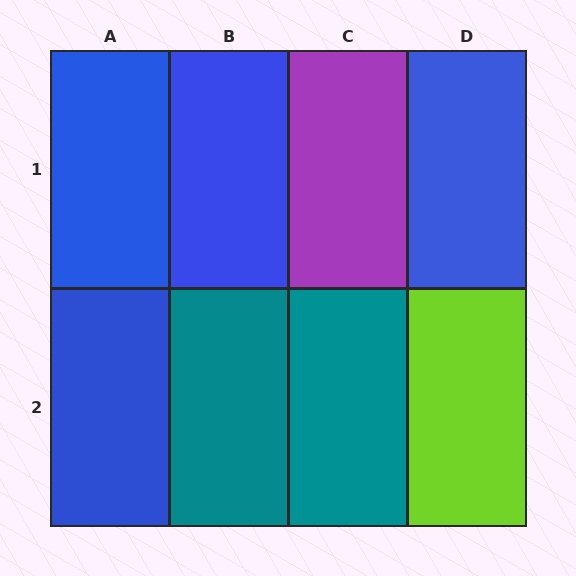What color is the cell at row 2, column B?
Teal.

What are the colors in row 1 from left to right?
Blue, blue, purple, blue.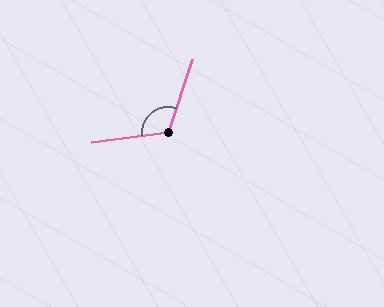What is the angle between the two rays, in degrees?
Approximately 116 degrees.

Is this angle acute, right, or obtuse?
It is obtuse.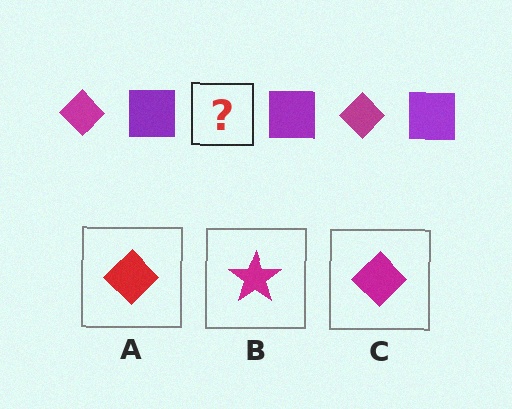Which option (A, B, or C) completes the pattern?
C.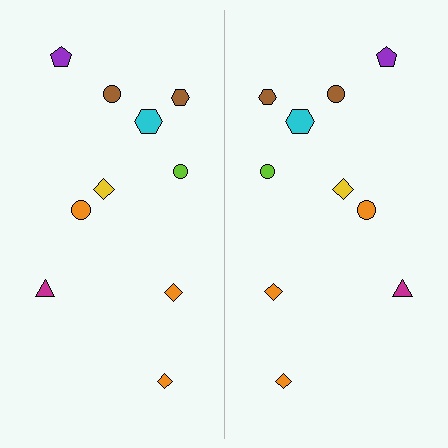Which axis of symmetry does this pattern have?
The pattern has a vertical axis of symmetry running through the center of the image.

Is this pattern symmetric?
Yes, this pattern has bilateral (reflection) symmetry.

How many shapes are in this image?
There are 20 shapes in this image.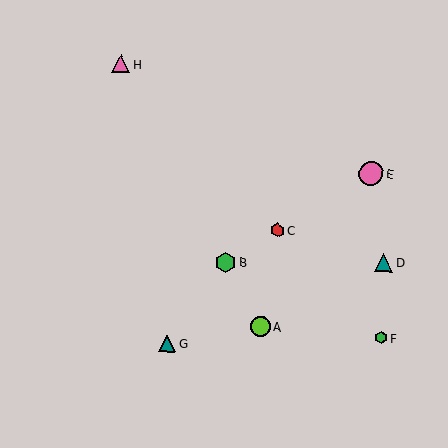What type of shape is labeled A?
Shape A is a lime circle.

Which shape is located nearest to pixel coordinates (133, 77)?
The pink triangle (labeled H) at (121, 64) is nearest to that location.